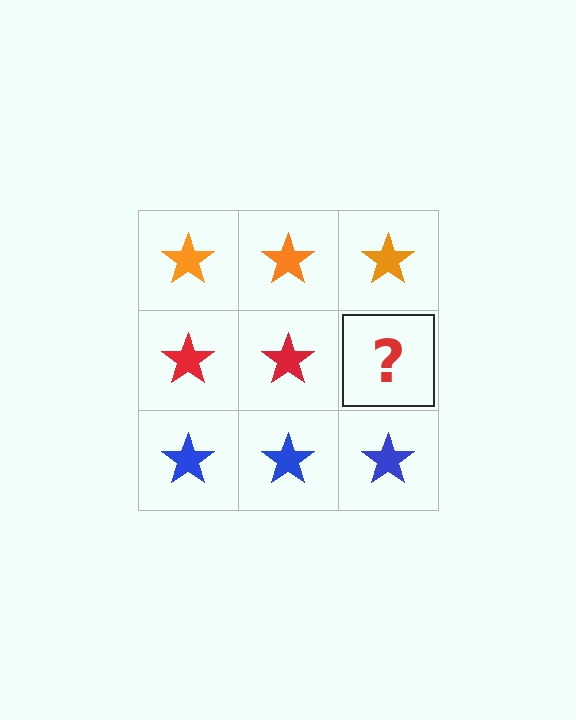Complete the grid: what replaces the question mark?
The question mark should be replaced with a red star.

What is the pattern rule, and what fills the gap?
The rule is that each row has a consistent color. The gap should be filled with a red star.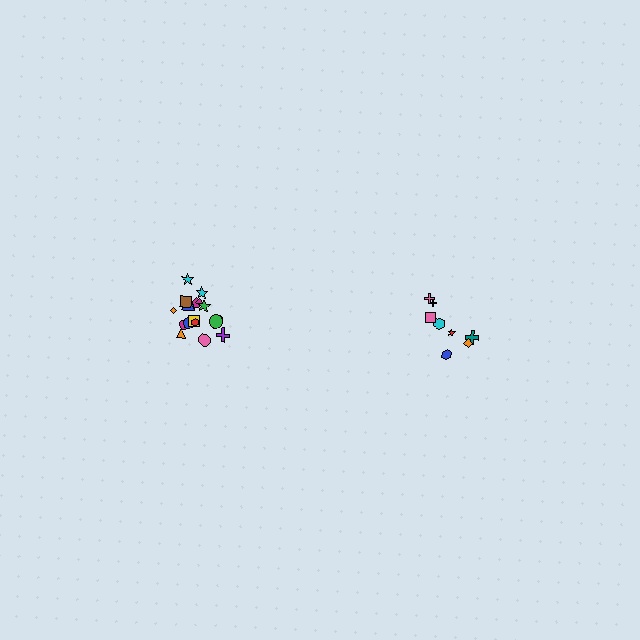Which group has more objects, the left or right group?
The left group.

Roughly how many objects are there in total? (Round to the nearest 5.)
Roughly 25 objects in total.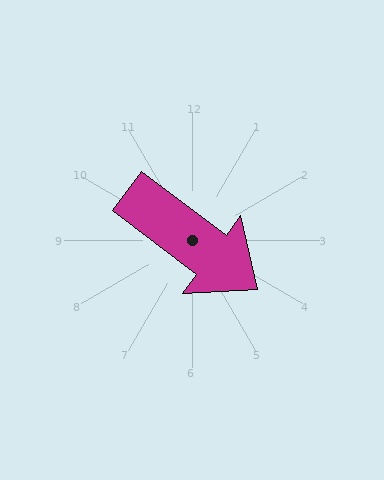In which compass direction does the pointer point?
Southeast.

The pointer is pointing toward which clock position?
Roughly 4 o'clock.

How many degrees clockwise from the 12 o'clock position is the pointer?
Approximately 127 degrees.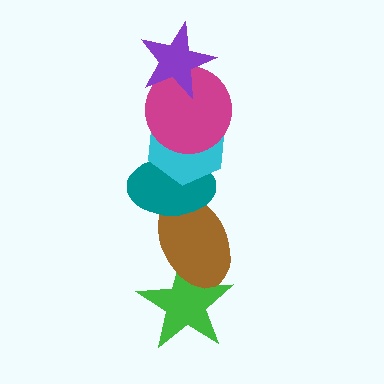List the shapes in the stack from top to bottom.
From top to bottom: the purple star, the magenta circle, the cyan hexagon, the teal ellipse, the brown ellipse, the green star.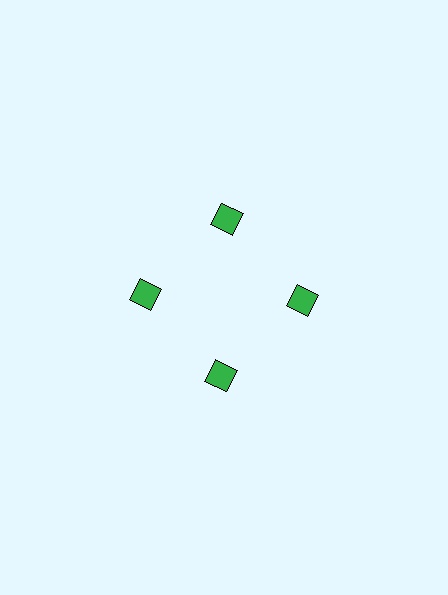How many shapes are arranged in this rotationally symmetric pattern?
There are 4 shapes, arranged in 4 groups of 1.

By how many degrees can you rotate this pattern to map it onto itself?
The pattern maps onto itself every 90 degrees of rotation.